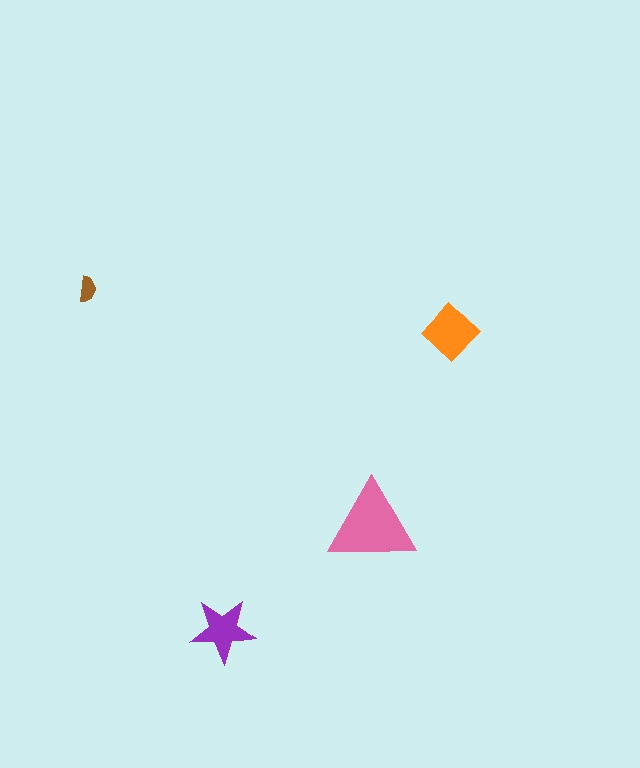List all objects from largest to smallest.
The pink triangle, the orange diamond, the purple star, the brown semicircle.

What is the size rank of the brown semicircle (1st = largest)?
4th.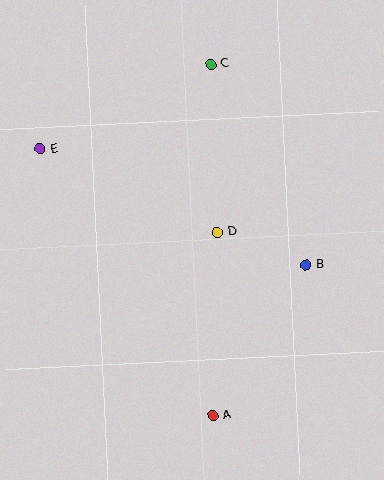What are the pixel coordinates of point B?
Point B is at (306, 265).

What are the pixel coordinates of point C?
Point C is at (211, 64).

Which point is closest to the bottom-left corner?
Point A is closest to the bottom-left corner.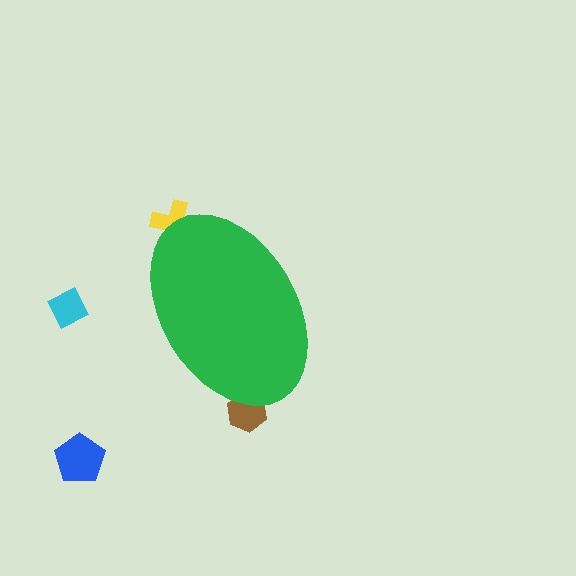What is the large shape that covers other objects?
A green ellipse.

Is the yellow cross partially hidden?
Yes, the yellow cross is partially hidden behind the green ellipse.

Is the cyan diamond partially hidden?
No, the cyan diamond is fully visible.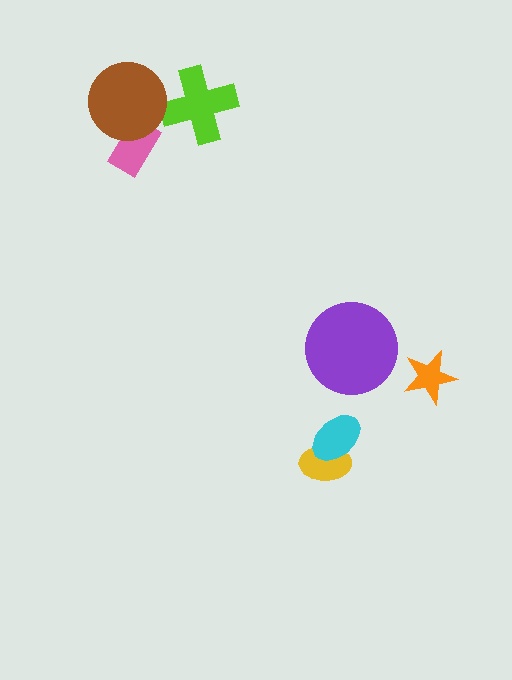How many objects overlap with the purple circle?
0 objects overlap with the purple circle.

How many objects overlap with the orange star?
0 objects overlap with the orange star.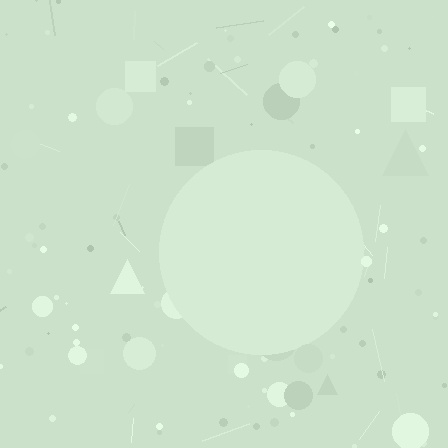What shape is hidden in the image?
A circle is hidden in the image.